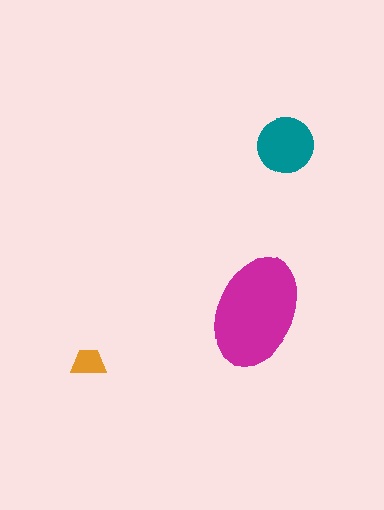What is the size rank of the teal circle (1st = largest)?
2nd.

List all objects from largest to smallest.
The magenta ellipse, the teal circle, the orange trapezoid.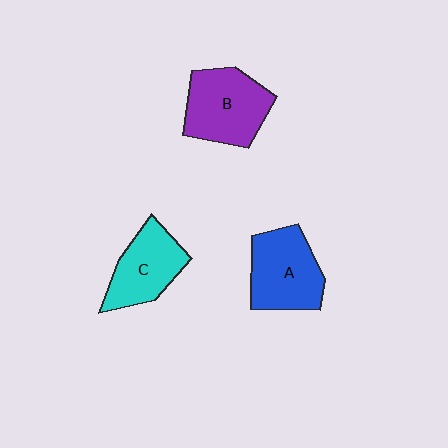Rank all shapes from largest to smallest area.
From largest to smallest: B (purple), A (blue), C (cyan).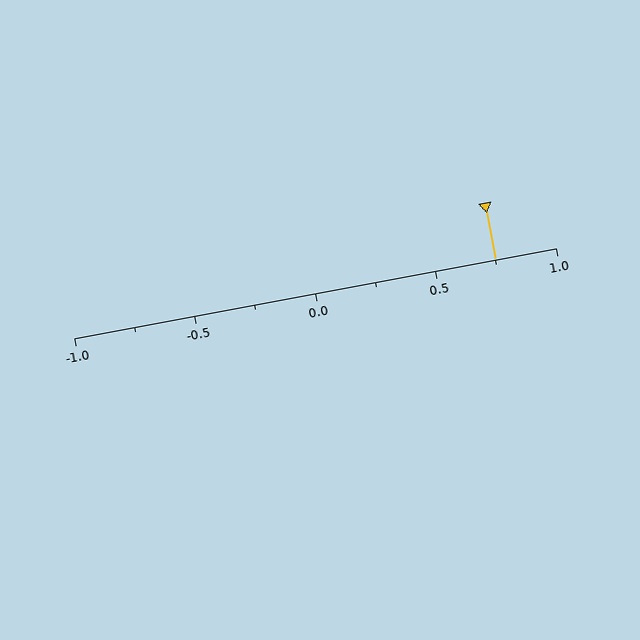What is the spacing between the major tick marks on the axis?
The major ticks are spaced 0.5 apart.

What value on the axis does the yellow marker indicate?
The marker indicates approximately 0.75.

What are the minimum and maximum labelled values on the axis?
The axis runs from -1.0 to 1.0.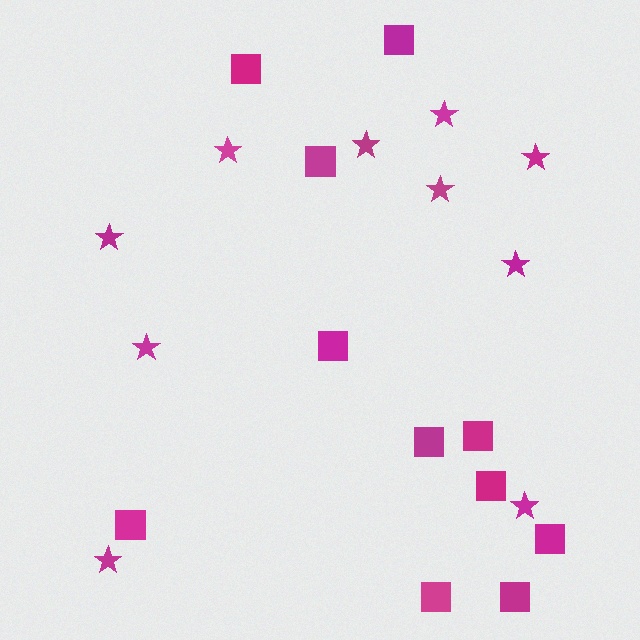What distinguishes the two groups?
There are 2 groups: one group of stars (10) and one group of squares (11).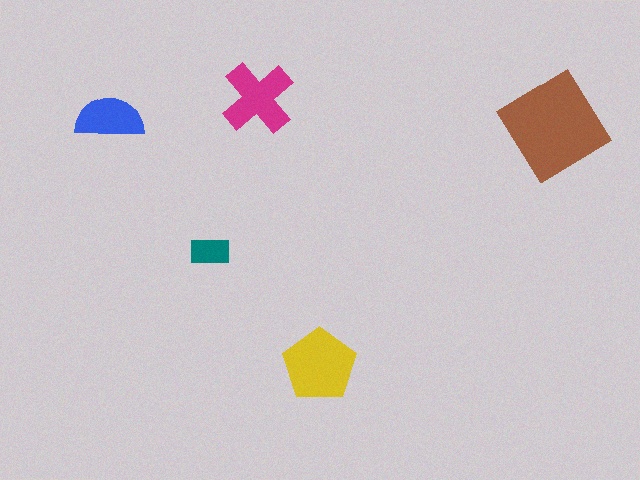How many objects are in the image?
There are 5 objects in the image.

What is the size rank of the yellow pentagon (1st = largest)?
2nd.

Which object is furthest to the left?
The blue semicircle is leftmost.